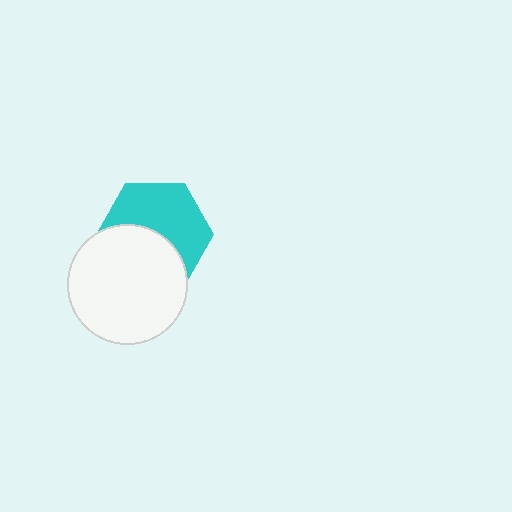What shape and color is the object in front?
The object in front is a white circle.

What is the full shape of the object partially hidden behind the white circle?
The partially hidden object is a cyan hexagon.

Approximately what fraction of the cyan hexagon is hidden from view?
Roughly 45% of the cyan hexagon is hidden behind the white circle.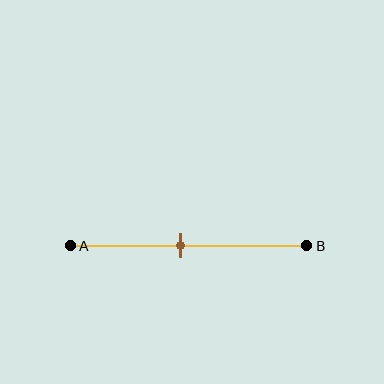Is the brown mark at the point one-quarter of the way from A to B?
No, the mark is at about 45% from A, not at the 25% one-quarter point.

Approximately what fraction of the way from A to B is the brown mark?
The brown mark is approximately 45% of the way from A to B.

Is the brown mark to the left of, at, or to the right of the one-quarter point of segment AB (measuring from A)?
The brown mark is to the right of the one-quarter point of segment AB.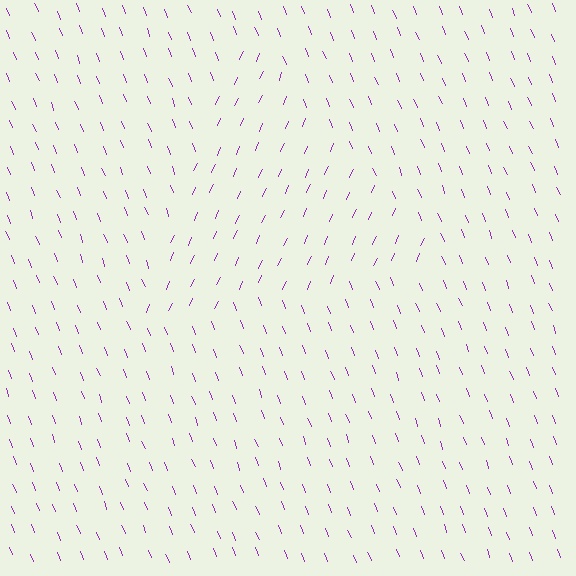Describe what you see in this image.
The image is filled with small purple line segments. A triangle region in the image has lines oriented differently from the surrounding lines, creating a visible texture boundary.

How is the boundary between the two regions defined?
The boundary is defined purely by a change in line orientation (approximately 45 degrees difference). All lines are the same color and thickness.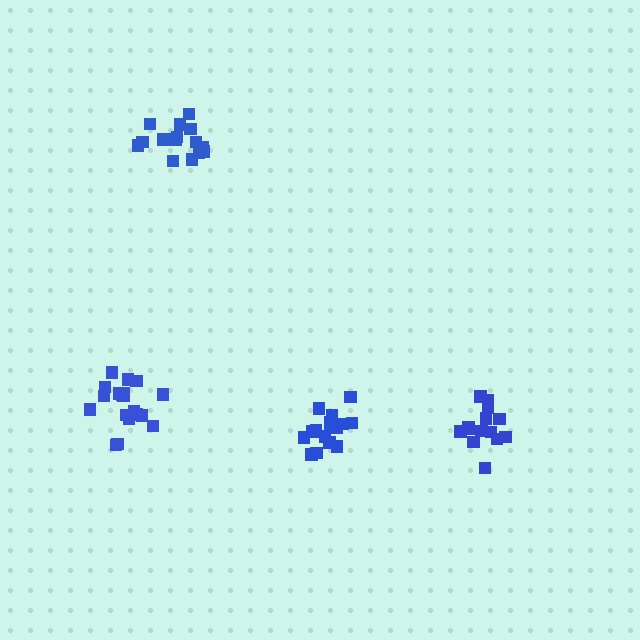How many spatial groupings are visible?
There are 4 spatial groupings.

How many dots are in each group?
Group 1: 14 dots, Group 2: 19 dots, Group 3: 16 dots, Group 4: 17 dots (66 total).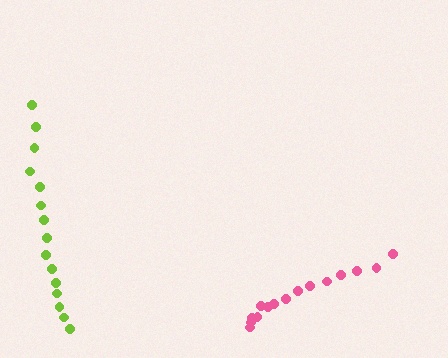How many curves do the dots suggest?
There are 2 distinct paths.